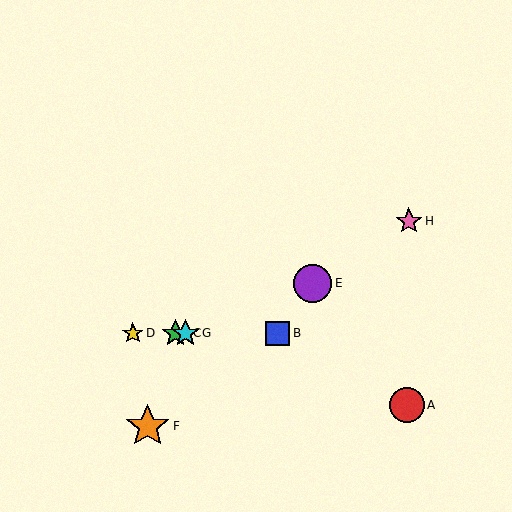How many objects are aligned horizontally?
4 objects (B, C, D, G) are aligned horizontally.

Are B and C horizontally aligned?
Yes, both are at y≈333.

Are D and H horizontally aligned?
No, D is at y≈333 and H is at y≈221.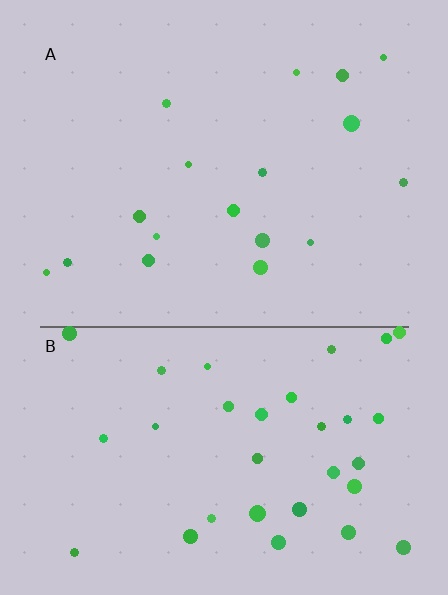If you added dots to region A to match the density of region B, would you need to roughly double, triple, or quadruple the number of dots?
Approximately double.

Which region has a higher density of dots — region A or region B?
B (the bottom).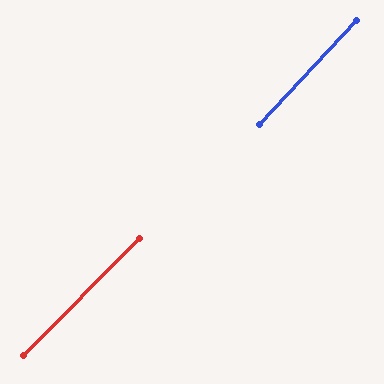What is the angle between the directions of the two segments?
Approximately 1 degree.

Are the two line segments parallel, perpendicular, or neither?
Parallel — their directions differ by only 1.4°.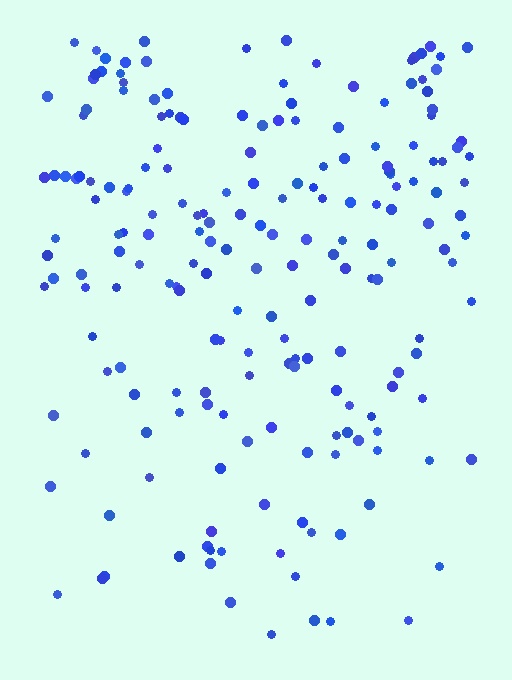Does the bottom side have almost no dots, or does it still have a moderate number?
Still a moderate number, just noticeably fewer than the top.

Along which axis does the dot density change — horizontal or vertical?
Vertical.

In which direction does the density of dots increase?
From bottom to top, with the top side densest.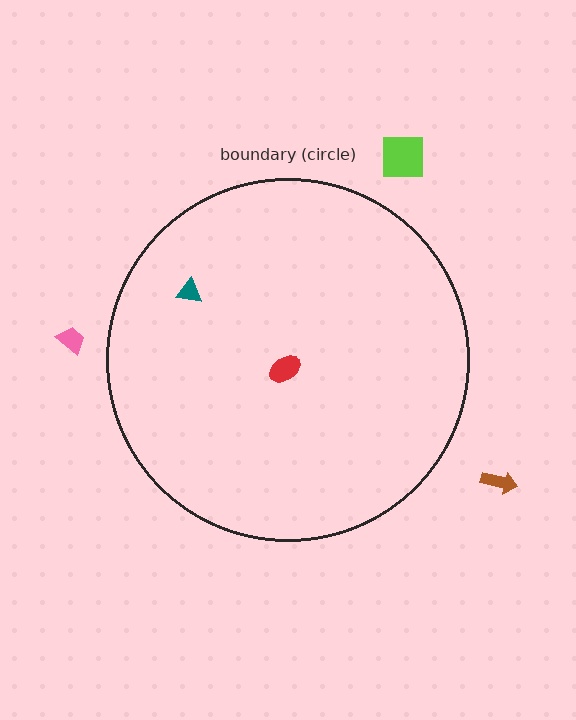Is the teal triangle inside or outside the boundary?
Inside.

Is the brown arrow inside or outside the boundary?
Outside.